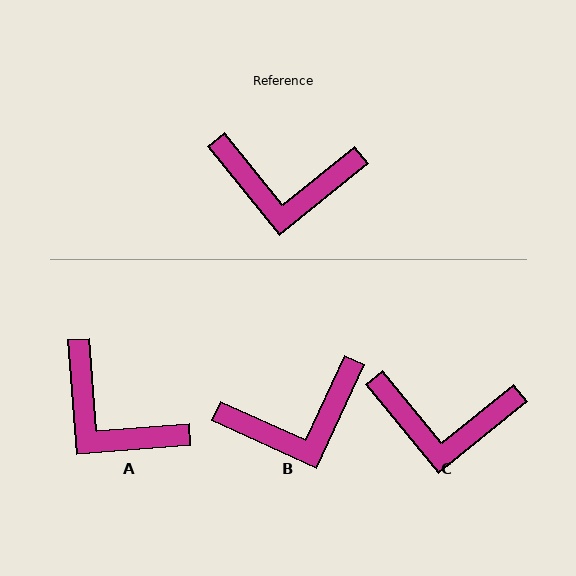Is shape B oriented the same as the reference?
No, it is off by about 26 degrees.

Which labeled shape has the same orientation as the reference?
C.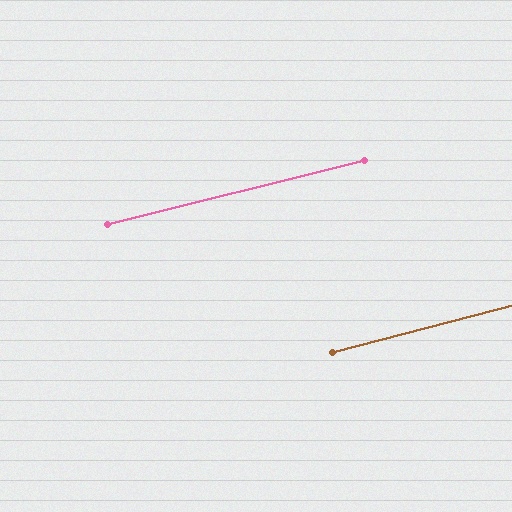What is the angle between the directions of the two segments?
Approximately 1 degree.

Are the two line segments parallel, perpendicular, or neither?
Parallel — their directions differ by only 0.8°.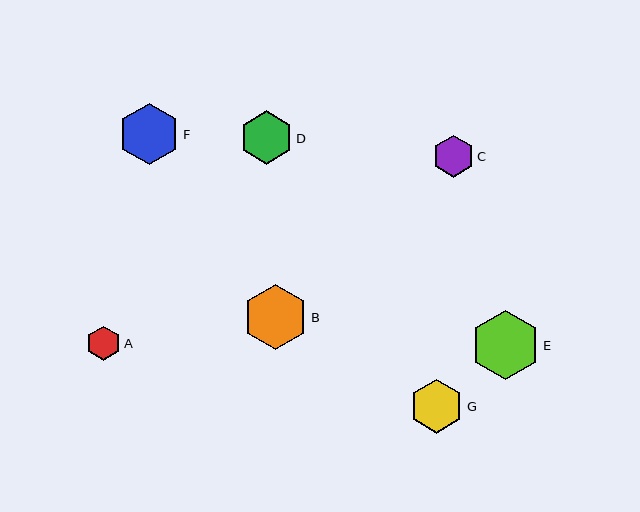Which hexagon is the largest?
Hexagon E is the largest with a size of approximately 69 pixels.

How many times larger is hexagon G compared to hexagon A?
Hexagon G is approximately 1.6 times the size of hexagon A.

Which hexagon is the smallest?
Hexagon A is the smallest with a size of approximately 34 pixels.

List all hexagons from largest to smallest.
From largest to smallest: E, B, F, G, D, C, A.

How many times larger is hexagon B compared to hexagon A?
Hexagon B is approximately 1.9 times the size of hexagon A.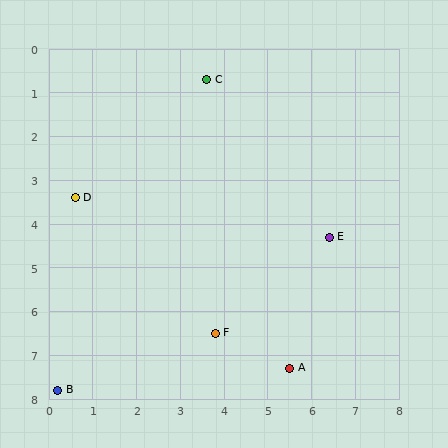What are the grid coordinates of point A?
Point A is at approximately (5.5, 7.3).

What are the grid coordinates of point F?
Point F is at approximately (3.8, 6.5).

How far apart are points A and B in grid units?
Points A and B are about 5.3 grid units apart.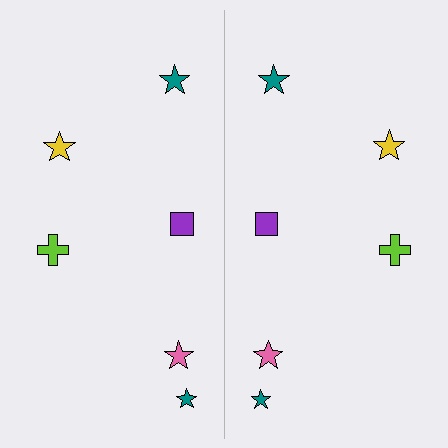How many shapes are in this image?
There are 12 shapes in this image.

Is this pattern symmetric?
Yes, this pattern has bilateral (reflection) symmetry.